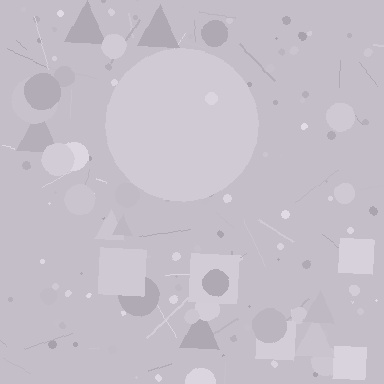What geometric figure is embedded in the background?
A circle is embedded in the background.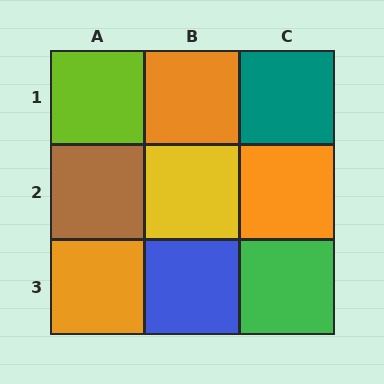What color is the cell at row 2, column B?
Yellow.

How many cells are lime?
1 cell is lime.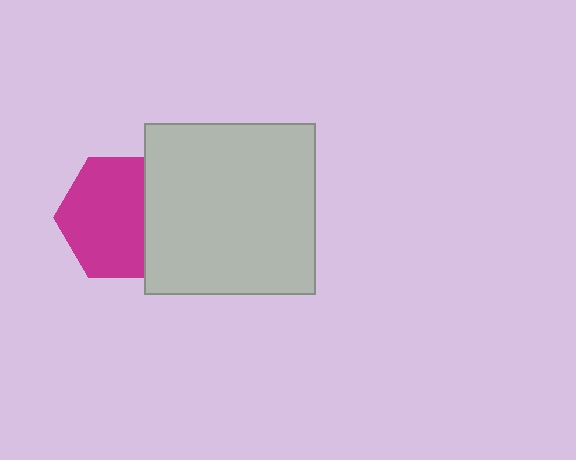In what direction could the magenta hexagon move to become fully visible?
The magenta hexagon could move left. That would shift it out from behind the light gray square entirely.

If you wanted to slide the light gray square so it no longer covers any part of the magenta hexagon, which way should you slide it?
Slide it right — that is the most direct way to separate the two shapes.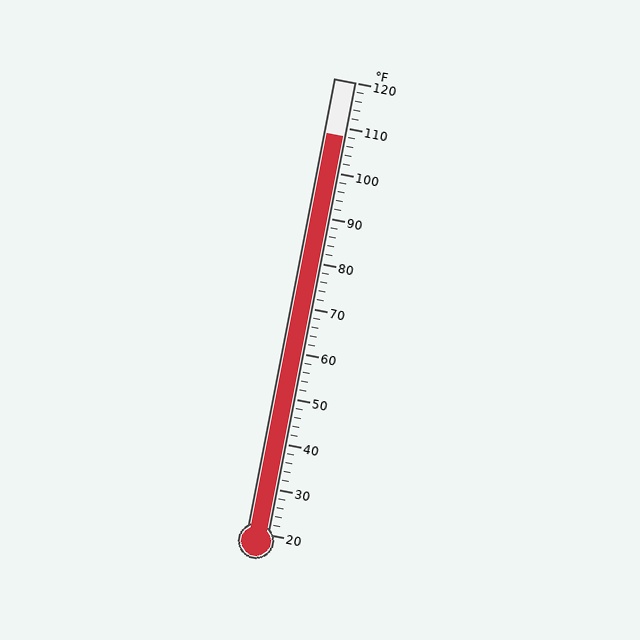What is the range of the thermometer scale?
The thermometer scale ranges from 20°F to 120°F.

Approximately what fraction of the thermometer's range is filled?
The thermometer is filled to approximately 90% of its range.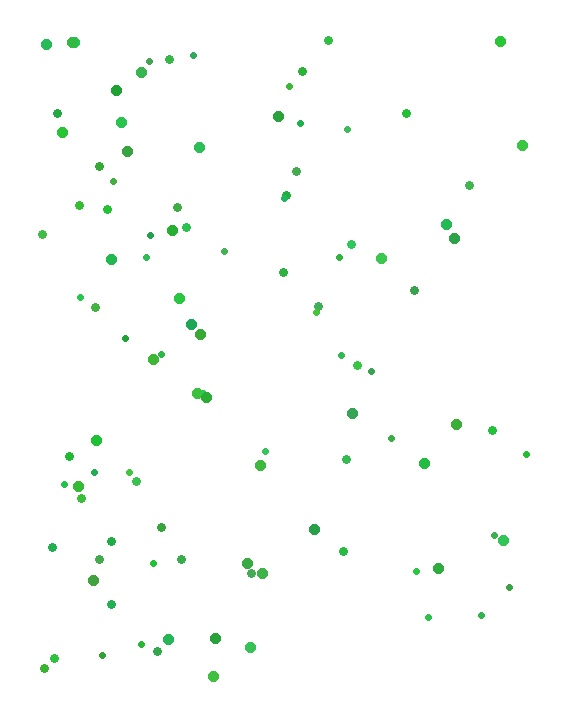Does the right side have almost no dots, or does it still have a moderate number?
Still a moderate number, just noticeably fewer than the left.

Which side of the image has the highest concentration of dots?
The left.